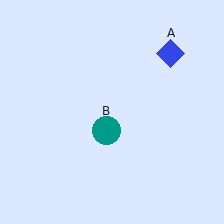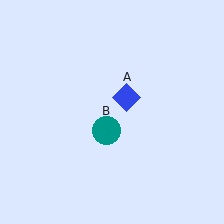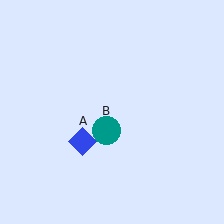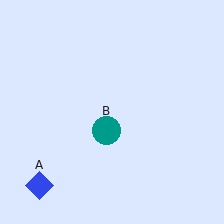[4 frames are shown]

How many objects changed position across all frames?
1 object changed position: blue diamond (object A).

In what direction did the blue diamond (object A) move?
The blue diamond (object A) moved down and to the left.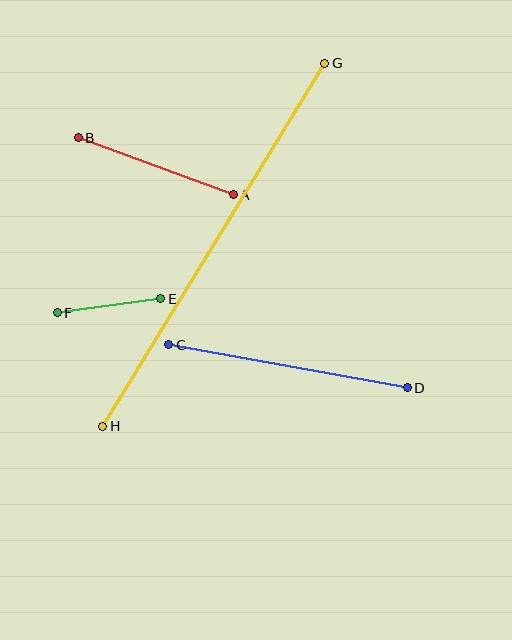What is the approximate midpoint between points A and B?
The midpoint is at approximately (156, 166) pixels.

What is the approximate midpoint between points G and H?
The midpoint is at approximately (214, 245) pixels.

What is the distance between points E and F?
The distance is approximately 105 pixels.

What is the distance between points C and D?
The distance is approximately 243 pixels.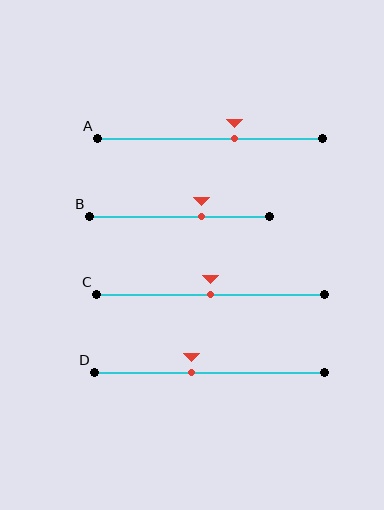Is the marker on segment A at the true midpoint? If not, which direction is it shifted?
No, the marker on segment A is shifted to the right by about 11% of the segment length.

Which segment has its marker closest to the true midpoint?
Segment C has its marker closest to the true midpoint.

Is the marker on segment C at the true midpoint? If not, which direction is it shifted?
Yes, the marker on segment C is at the true midpoint.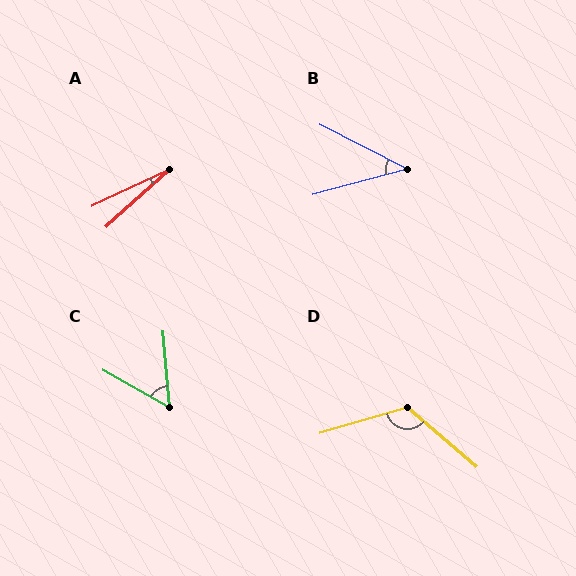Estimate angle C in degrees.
Approximately 55 degrees.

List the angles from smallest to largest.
A (17°), B (42°), C (55°), D (123°).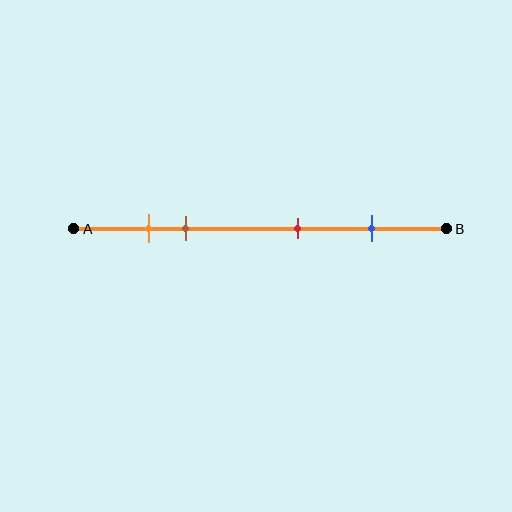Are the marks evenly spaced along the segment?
No, the marks are not evenly spaced.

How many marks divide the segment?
There are 4 marks dividing the segment.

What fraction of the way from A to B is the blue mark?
The blue mark is approximately 80% (0.8) of the way from A to B.